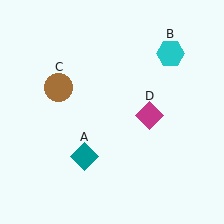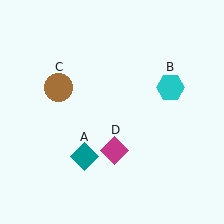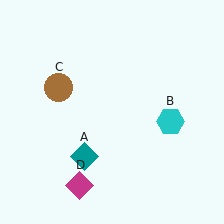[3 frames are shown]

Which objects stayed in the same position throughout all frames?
Teal diamond (object A) and brown circle (object C) remained stationary.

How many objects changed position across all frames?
2 objects changed position: cyan hexagon (object B), magenta diamond (object D).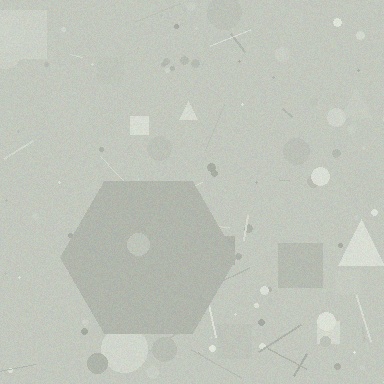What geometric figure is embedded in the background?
A hexagon is embedded in the background.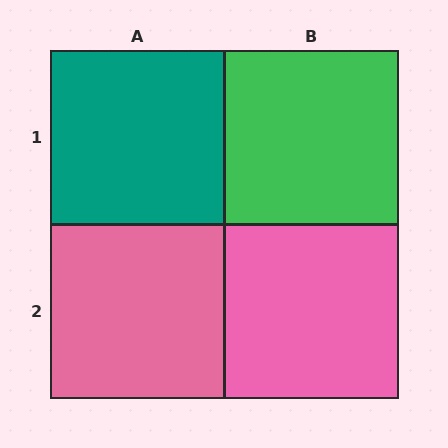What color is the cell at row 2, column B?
Pink.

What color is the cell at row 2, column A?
Pink.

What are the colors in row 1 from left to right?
Teal, green.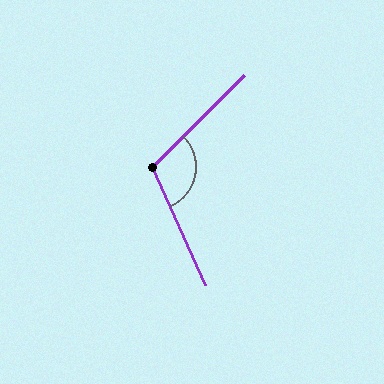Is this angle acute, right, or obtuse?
It is obtuse.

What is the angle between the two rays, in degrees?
Approximately 111 degrees.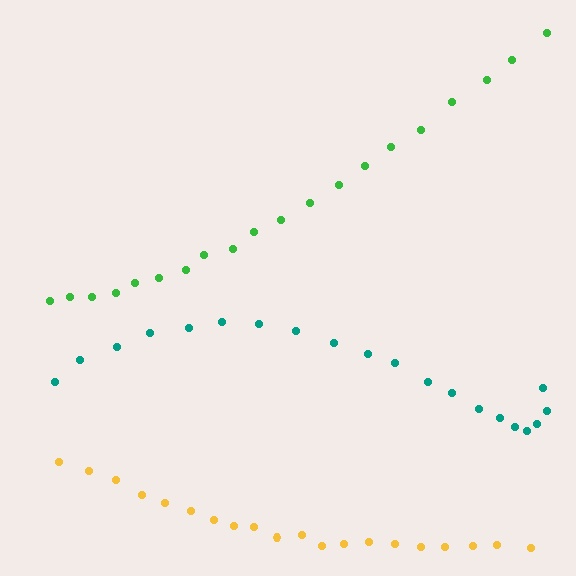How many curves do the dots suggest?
There are 3 distinct paths.